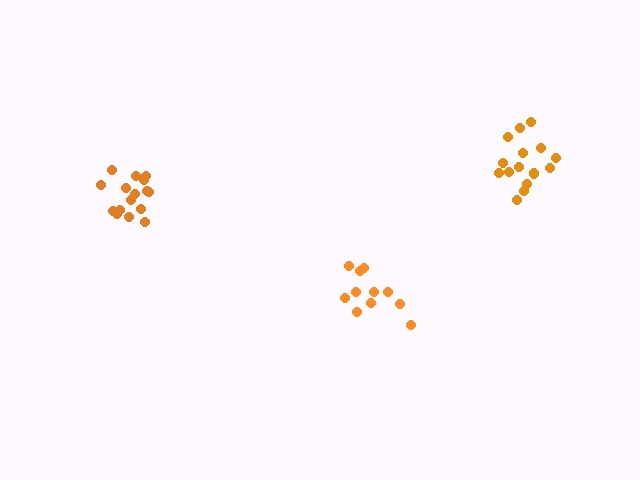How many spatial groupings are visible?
There are 3 spatial groupings.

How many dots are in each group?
Group 1: 16 dots, Group 2: 11 dots, Group 3: 16 dots (43 total).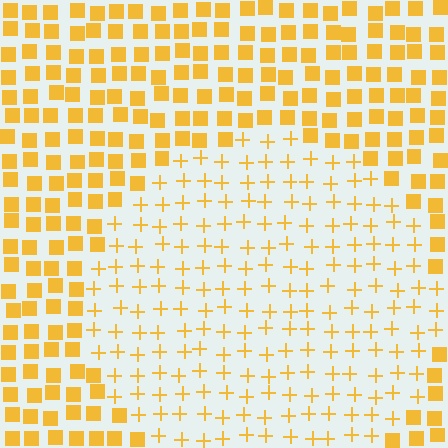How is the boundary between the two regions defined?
The boundary is defined by a change in element shape: plus signs inside vs. squares outside. All elements share the same color and spacing.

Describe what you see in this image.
The image is filled with small yellow elements arranged in a uniform grid. A circle-shaped region contains plus signs, while the surrounding area contains squares. The boundary is defined purely by the change in element shape.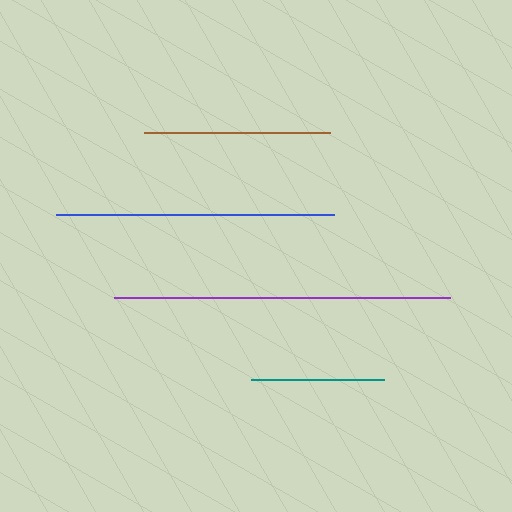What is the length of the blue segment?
The blue segment is approximately 278 pixels long.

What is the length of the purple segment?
The purple segment is approximately 336 pixels long.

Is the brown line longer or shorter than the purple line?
The purple line is longer than the brown line.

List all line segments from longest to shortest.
From longest to shortest: purple, blue, brown, teal.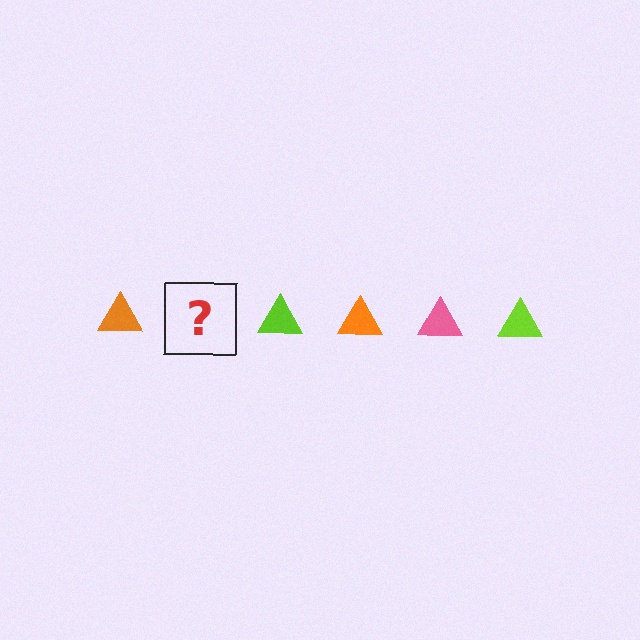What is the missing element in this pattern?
The missing element is a pink triangle.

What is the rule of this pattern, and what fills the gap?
The rule is that the pattern cycles through orange, pink, lime triangles. The gap should be filled with a pink triangle.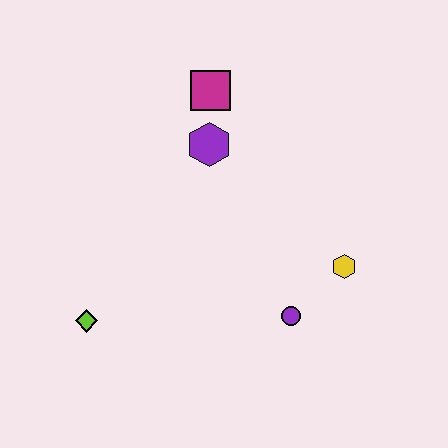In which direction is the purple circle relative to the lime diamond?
The purple circle is to the right of the lime diamond.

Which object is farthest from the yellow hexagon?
The lime diamond is farthest from the yellow hexagon.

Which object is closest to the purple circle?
The yellow hexagon is closest to the purple circle.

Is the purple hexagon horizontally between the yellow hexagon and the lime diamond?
Yes